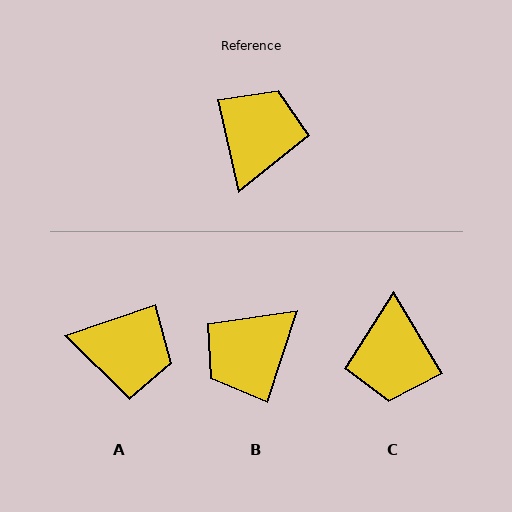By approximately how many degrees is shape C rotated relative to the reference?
Approximately 161 degrees clockwise.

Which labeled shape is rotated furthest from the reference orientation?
C, about 161 degrees away.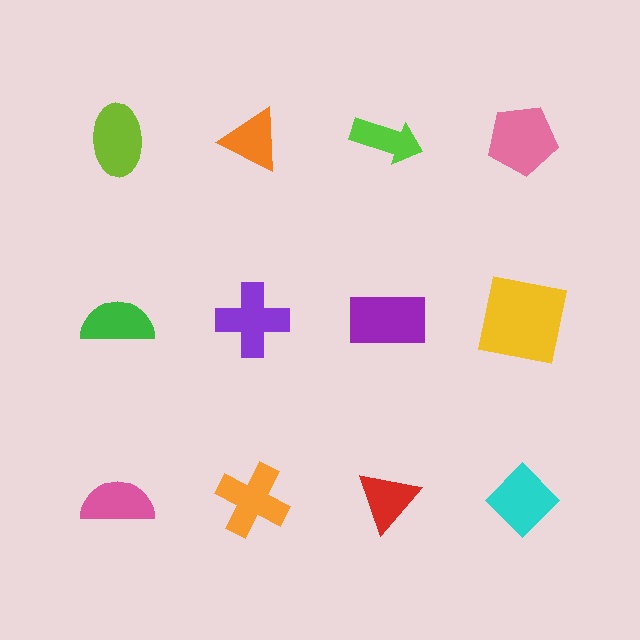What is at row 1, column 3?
A lime arrow.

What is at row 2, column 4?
A yellow square.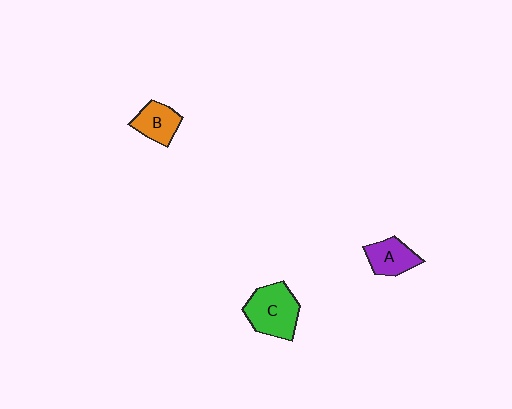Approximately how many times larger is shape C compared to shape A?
Approximately 1.5 times.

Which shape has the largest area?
Shape C (green).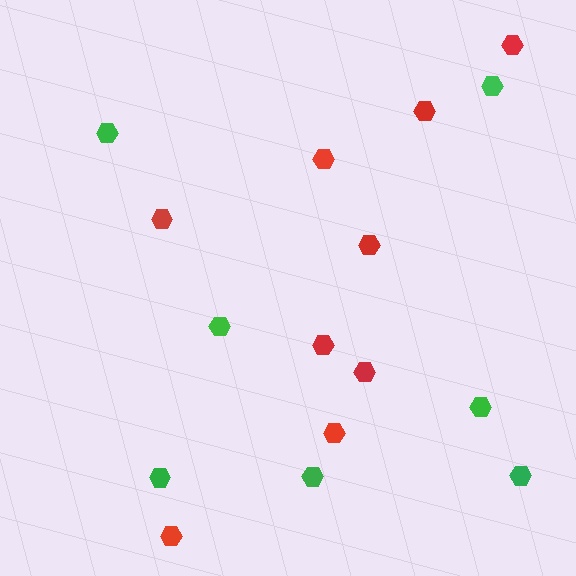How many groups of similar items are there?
There are 2 groups: one group of red hexagons (9) and one group of green hexagons (7).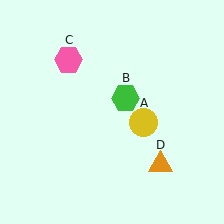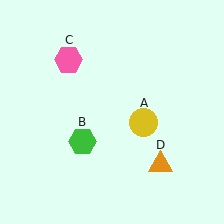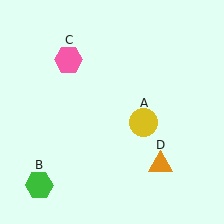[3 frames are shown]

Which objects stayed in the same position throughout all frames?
Yellow circle (object A) and pink hexagon (object C) and orange triangle (object D) remained stationary.